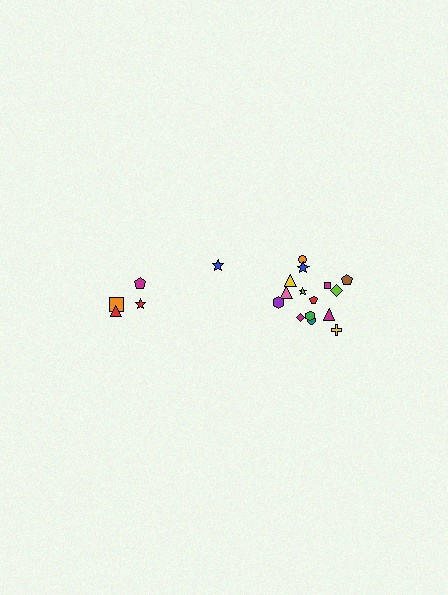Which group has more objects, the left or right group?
The right group.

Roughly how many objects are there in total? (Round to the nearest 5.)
Roughly 20 objects in total.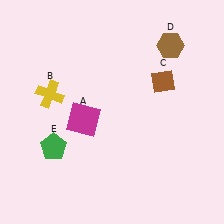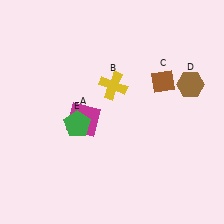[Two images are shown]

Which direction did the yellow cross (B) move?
The yellow cross (B) moved right.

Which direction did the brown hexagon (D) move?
The brown hexagon (D) moved down.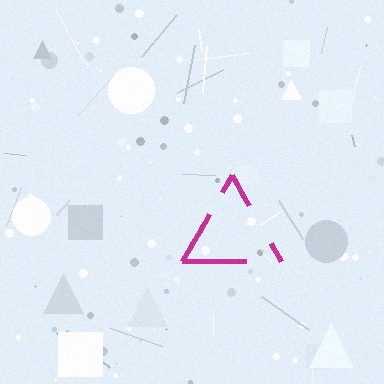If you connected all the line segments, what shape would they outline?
They would outline a triangle.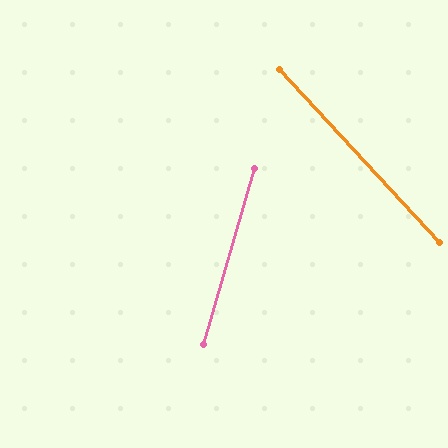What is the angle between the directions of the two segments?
Approximately 59 degrees.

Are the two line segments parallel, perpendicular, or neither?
Neither parallel nor perpendicular — they differ by about 59°.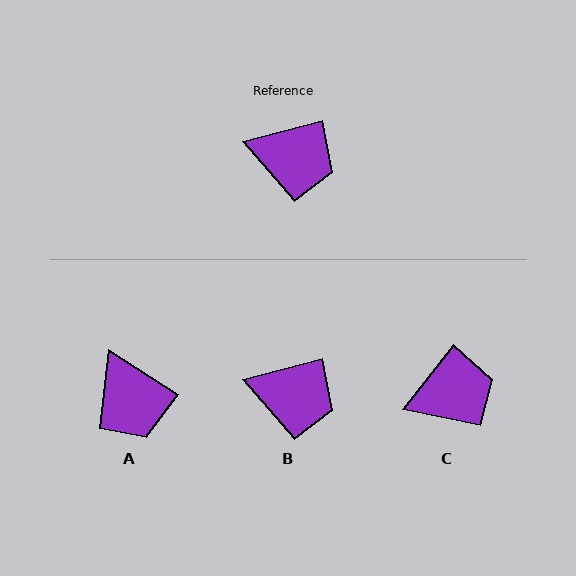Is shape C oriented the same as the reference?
No, it is off by about 37 degrees.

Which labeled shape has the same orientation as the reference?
B.